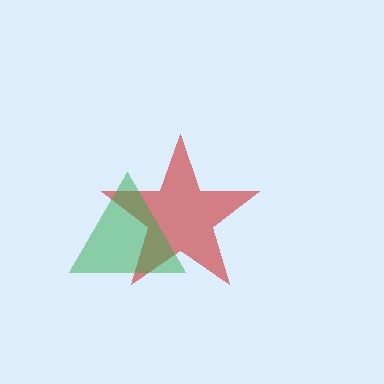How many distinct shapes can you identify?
There are 2 distinct shapes: a red star, a green triangle.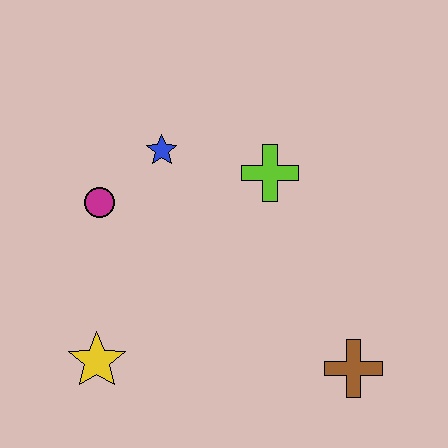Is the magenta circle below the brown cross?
No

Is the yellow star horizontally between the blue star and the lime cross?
No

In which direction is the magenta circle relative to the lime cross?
The magenta circle is to the left of the lime cross.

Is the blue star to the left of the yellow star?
No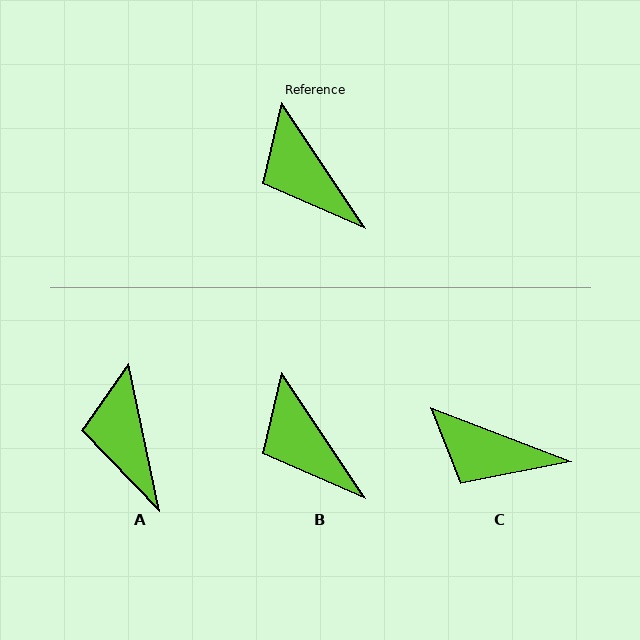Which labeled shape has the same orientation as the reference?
B.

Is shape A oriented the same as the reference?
No, it is off by about 22 degrees.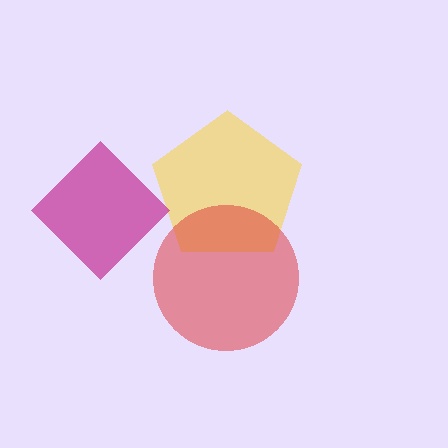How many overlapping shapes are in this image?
There are 3 overlapping shapes in the image.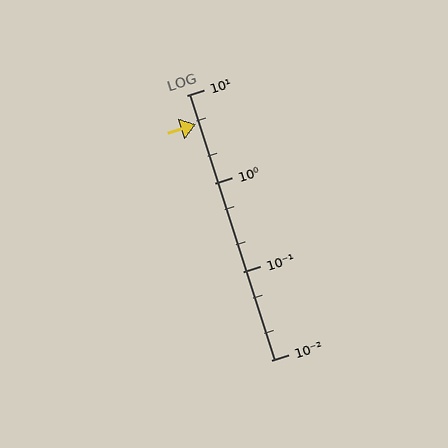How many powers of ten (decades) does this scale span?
The scale spans 3 decades, from 0.01 to 10.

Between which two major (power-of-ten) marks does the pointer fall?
The pointer is between 1 and 10.